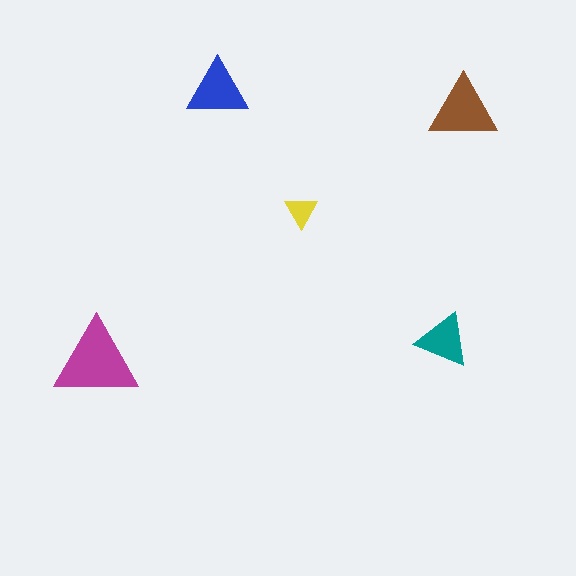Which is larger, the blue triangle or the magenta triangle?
The magenta one.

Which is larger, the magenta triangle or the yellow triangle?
The magenta one.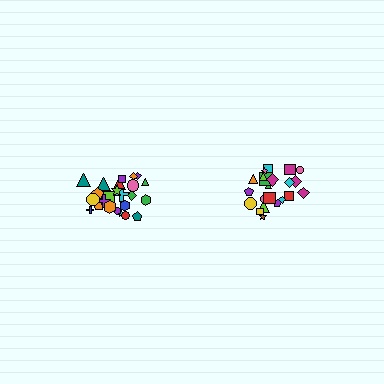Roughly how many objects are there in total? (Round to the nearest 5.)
Roughly 45 objects in total.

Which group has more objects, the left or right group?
The left group.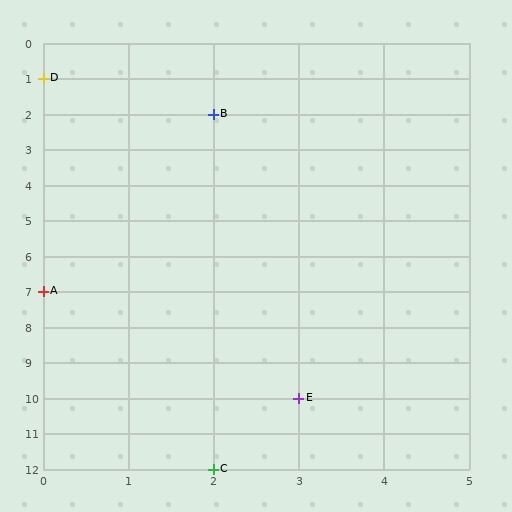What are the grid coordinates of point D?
Point D is at grid coordinates (0, 1).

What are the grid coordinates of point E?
Point E is at grid coordinates (3, 10).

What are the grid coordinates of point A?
Point A is at grid coordinates (0, 7).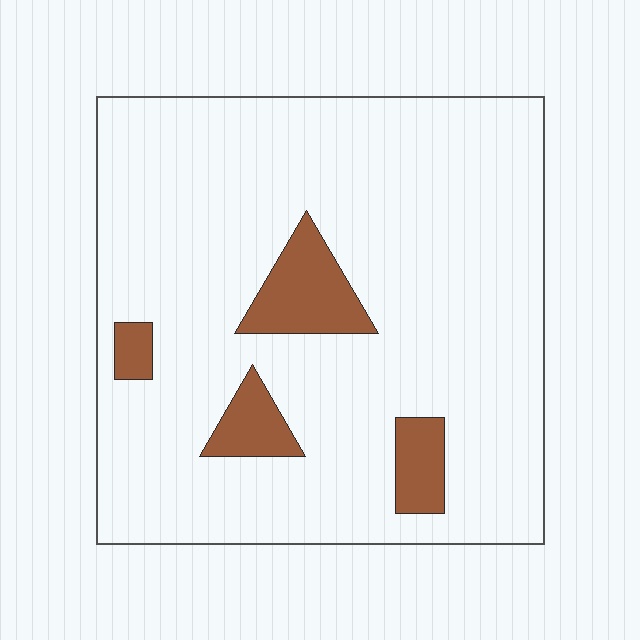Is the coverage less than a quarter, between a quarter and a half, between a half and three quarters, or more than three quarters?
Less than a quarter.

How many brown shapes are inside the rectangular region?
4.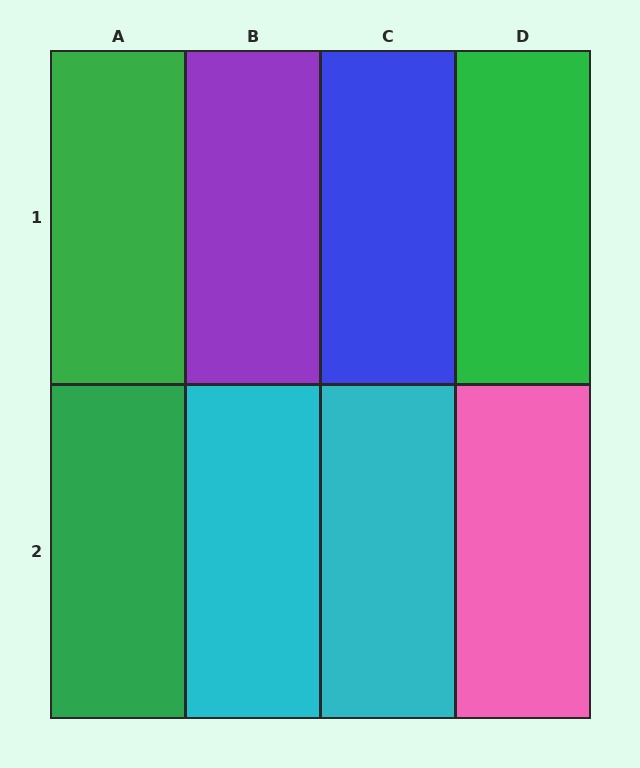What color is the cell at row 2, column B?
Cyan.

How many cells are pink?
1 cell is pink.